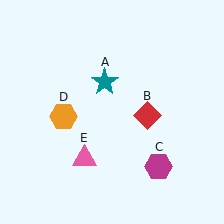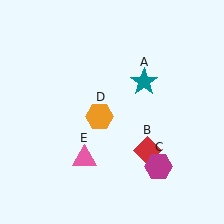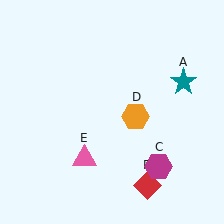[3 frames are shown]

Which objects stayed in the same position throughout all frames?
Magenta hexagon (object C) and pink triangle (object E) remained stationary.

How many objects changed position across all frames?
3 objects changed position: teal star (object A), red diamond (object B), orange hexagon (object D).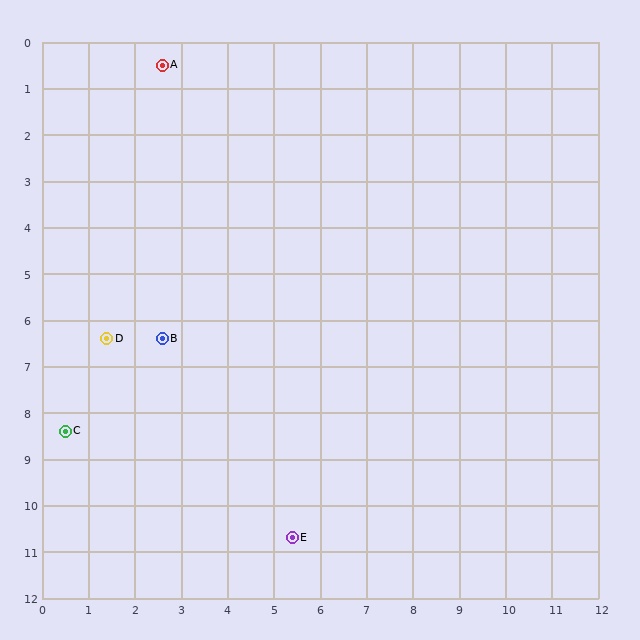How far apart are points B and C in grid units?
Points B and C are about 2.9 grid units apart.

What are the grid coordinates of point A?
Point A is at approximately (2.6, 0.5).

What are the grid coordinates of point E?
Point E is at approximately (5.4, 10.7).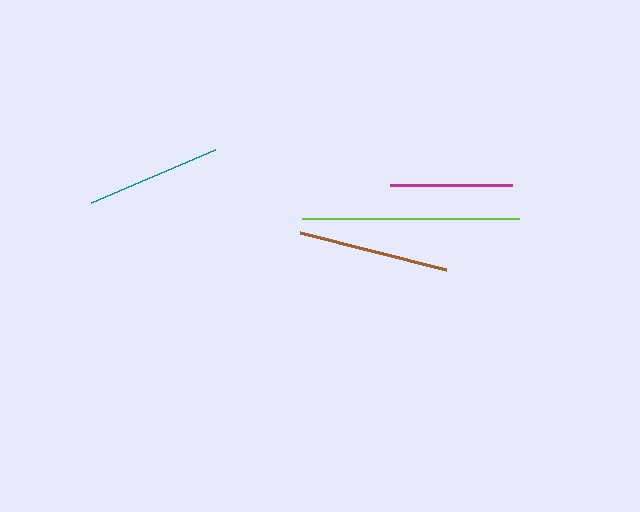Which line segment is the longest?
The lime line is the longest at approximately 217 pixels.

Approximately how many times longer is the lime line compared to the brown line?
The lime line is approximately 1.5 times the length of the brown line.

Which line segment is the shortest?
The magenta line is the shortest at approximately 123 pixels.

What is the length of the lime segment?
The lime segment is approximately 217 pixels long.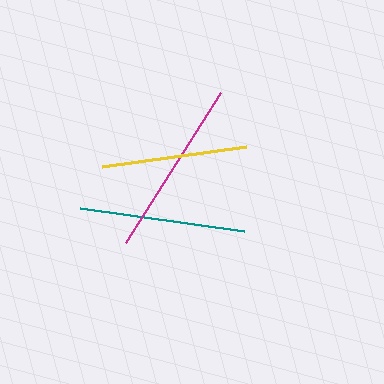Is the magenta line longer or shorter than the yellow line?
The magenta line is longer than the yellow line.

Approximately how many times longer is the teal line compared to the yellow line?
The teal line is approximately 1.1 times the length of the yellow line.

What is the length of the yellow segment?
The yellow segment is approximately 145 pixels long.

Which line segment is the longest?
The magenta line is the longest at approximately 178 pixels.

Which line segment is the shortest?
The yellow line is the shortest at approximately 145 pixels.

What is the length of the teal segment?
The teal segment is approximately 166 pixels long.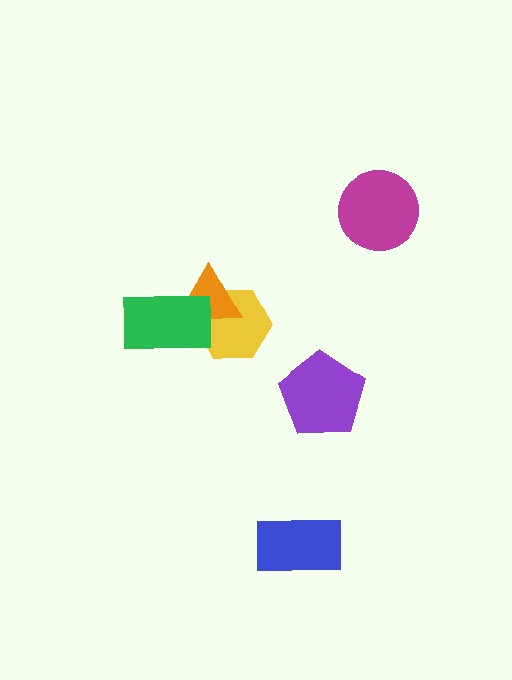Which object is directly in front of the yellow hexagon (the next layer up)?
The orange triangle is directly in front of the yellow hexagon.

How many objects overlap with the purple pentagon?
0 objects overlap with the purple pentagon.